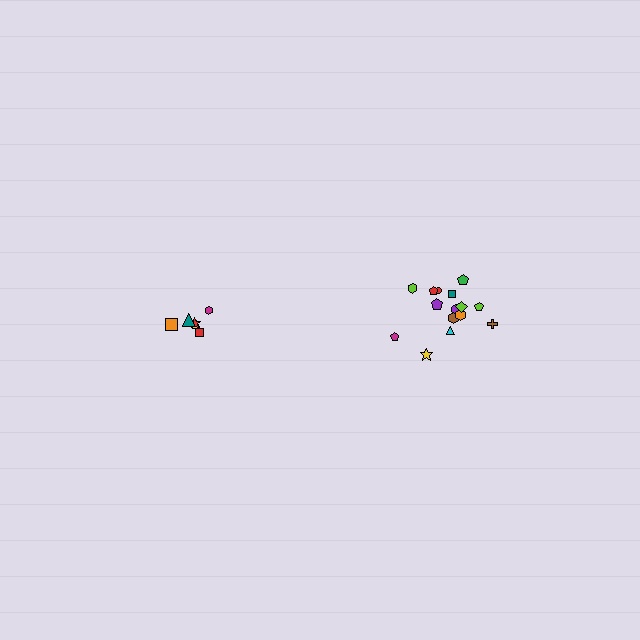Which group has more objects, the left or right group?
The right group.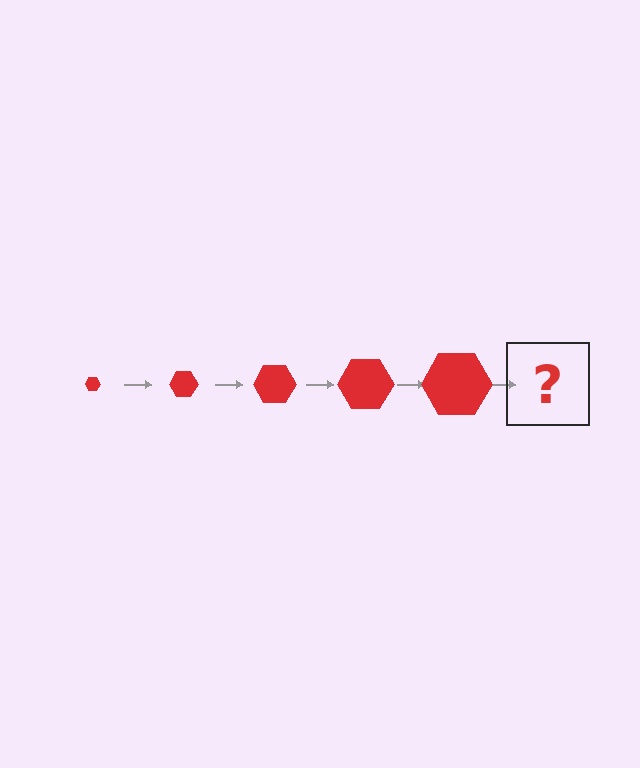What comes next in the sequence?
The next element should be a red hexagon, larger than the previous one.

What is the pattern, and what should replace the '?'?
The pattern is that the hexagon gets progressively larger each step. The '?' should be a red hexagon, larger than the previous one.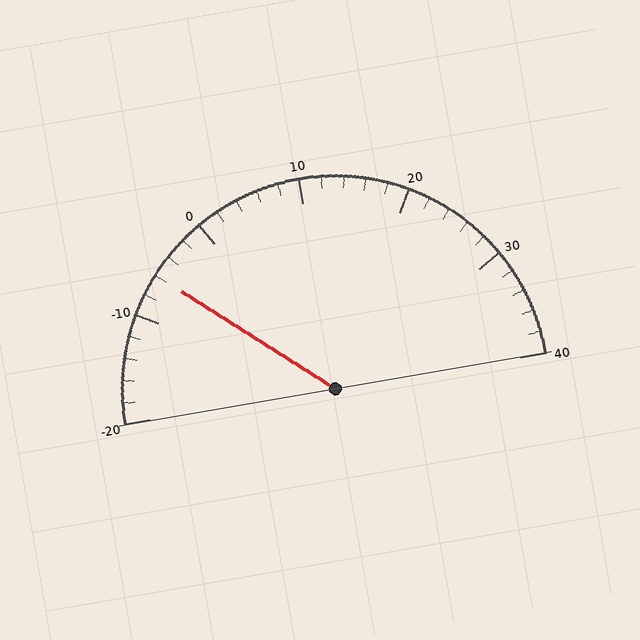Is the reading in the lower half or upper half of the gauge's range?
The reading is in the lower half of the range (-20 to 40).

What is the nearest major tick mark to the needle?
The nearest major tick mark is -10.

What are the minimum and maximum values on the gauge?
The gauge ranges from -20 to 40.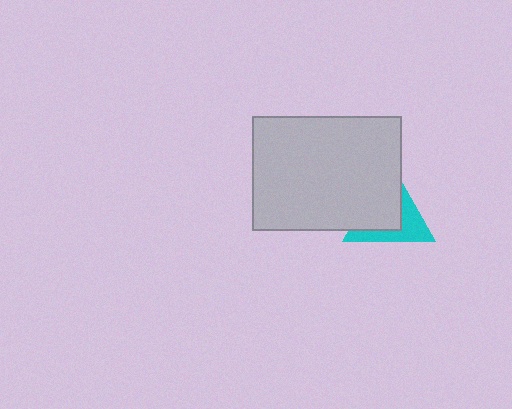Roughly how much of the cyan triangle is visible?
A small part of it is visible (roughly 42%).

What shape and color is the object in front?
The object in front is a light gray rectangle.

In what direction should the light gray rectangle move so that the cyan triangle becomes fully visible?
The light gray rectangle should move toward the upper-left. That is the shortest direction to clear the overlap and leave the cyan triangle fully visible.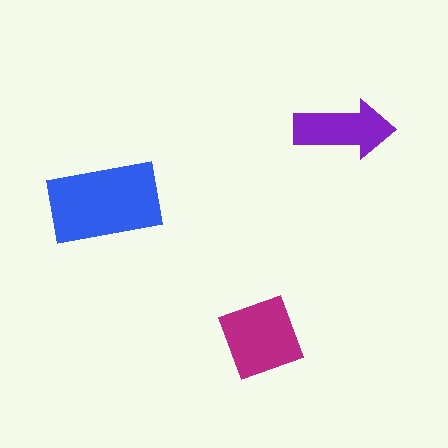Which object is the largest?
The blue rectangle.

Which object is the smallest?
The purple arrow.